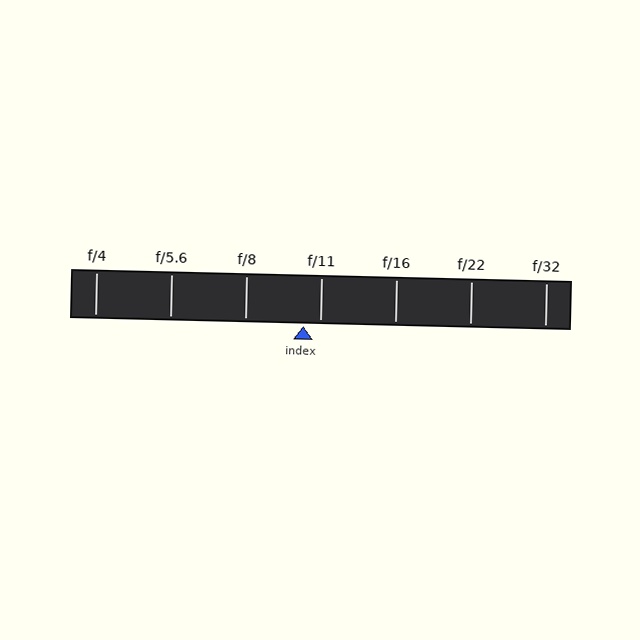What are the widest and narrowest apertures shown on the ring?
The widest aperture shown is f/4 and the narrowest is f/32.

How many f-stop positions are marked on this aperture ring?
There are 7 f-stop positions marked.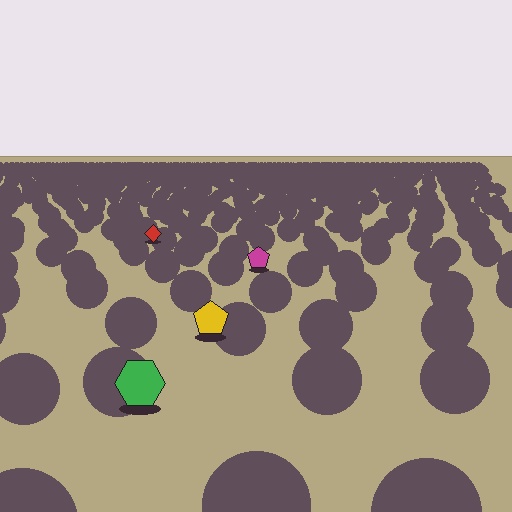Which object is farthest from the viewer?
The red diamond is farthest from the viewer. It appears smaller and the ground texture around it is denser.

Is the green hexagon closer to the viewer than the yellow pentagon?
Yes. The green hexagon is closer — you can tell from the texture gradient: the ground texture is coarser near it.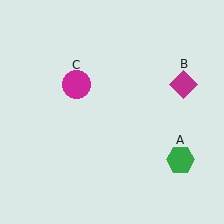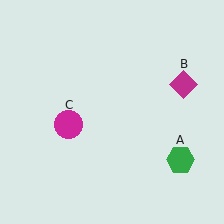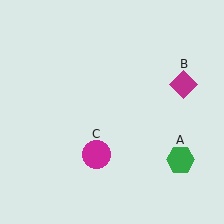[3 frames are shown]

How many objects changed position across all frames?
1 object changed position: magenta circle (object C).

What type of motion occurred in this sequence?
The magenta circle (object C) rotated counterclockwise around the center of the scene.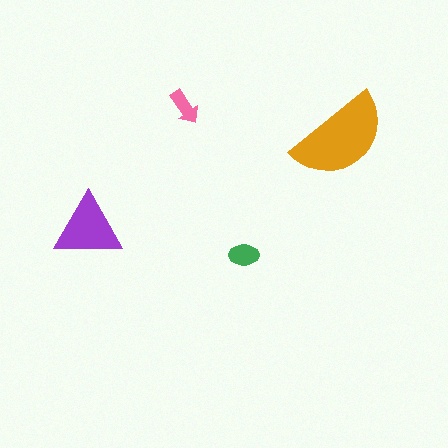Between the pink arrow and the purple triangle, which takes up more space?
The purple triangle.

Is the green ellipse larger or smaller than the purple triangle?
Smaller.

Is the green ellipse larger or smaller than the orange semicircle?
Smaller.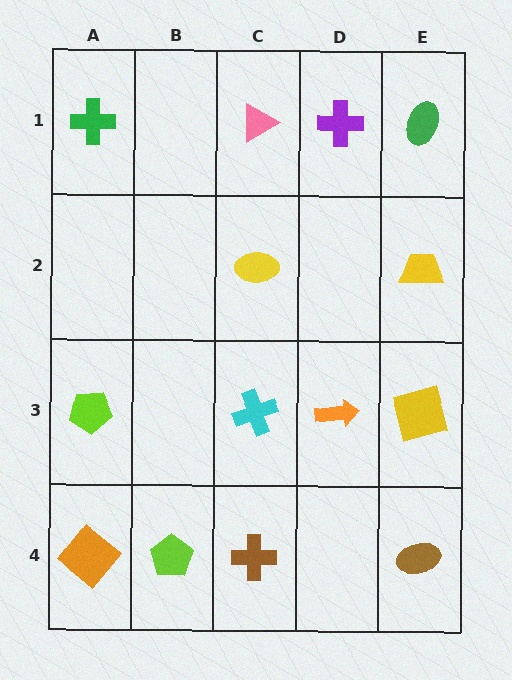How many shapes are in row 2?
2 shapes.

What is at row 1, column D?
A purple cross.